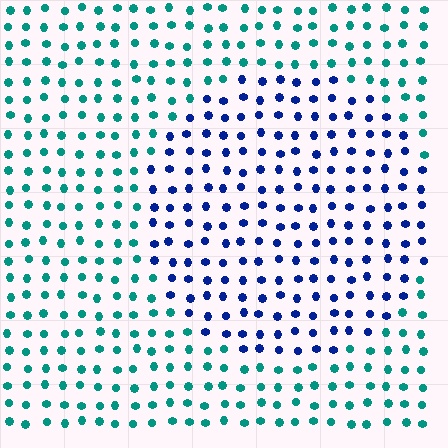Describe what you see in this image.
The image is filled with small teal elements in a uniform arrangement. A circle-shaped region is visible where the elements are tinted to a slightly different hue, forming a subtle color boundary.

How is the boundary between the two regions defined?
The boundary is defined purely by a slight shift in hue (about 56 degrees). Spacing, size, and orientation are identical on both sides.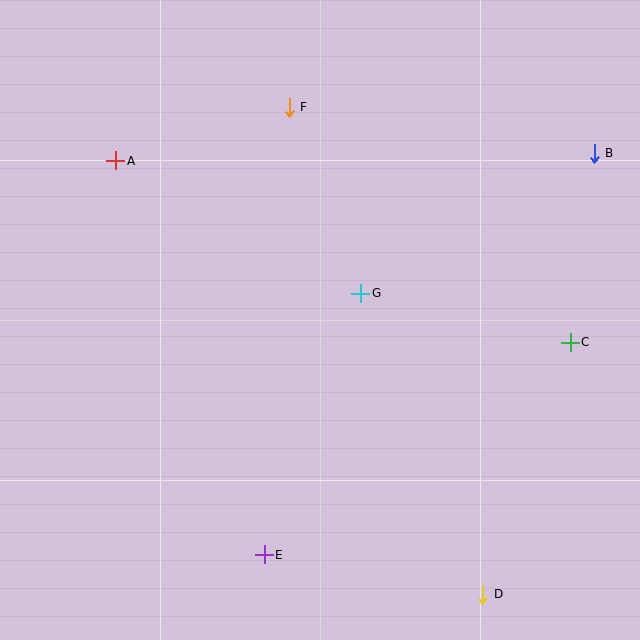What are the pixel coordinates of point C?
Point C is at (570, 342).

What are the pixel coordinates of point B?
Point B is at (594, 153).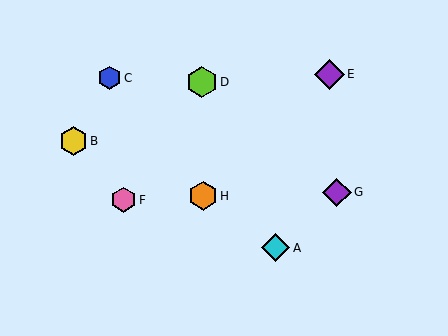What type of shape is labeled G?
Shape G is a purple diamond.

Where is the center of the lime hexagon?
The center of the lime hexagon is at (202, 82).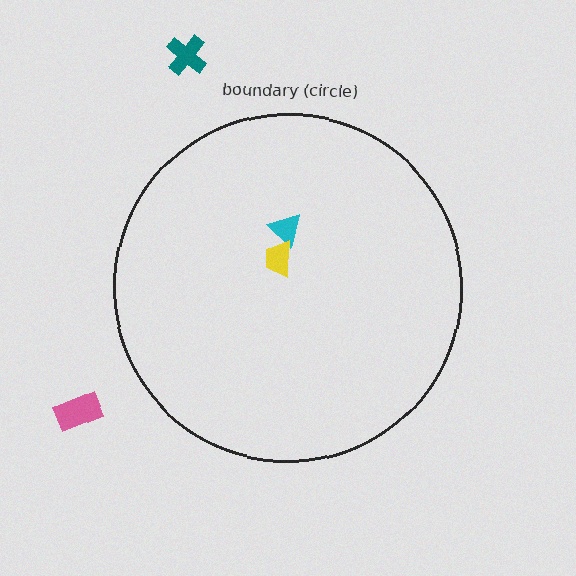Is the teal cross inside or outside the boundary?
Outside.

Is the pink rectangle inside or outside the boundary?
Outside.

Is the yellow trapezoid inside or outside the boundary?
Inside.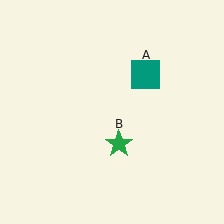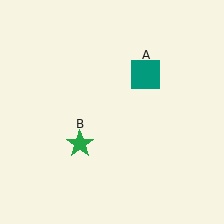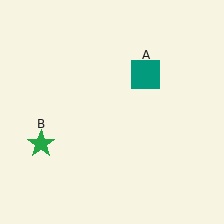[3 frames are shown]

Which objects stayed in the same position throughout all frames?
Teal square (object A) remained stationary.